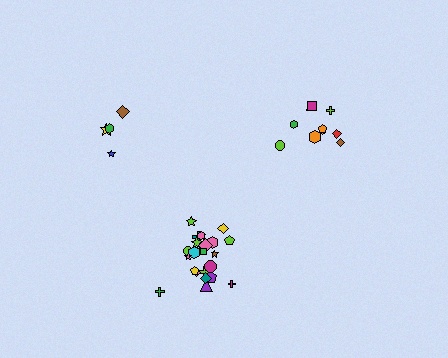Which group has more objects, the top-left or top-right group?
The top-right group.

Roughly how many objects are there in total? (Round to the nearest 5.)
Roughly 40 objects in total.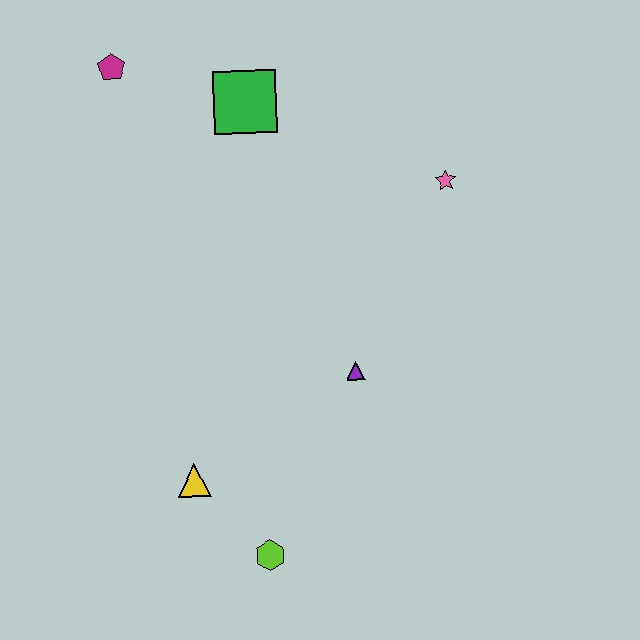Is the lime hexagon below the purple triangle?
Yes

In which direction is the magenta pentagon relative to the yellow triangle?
The magenta pentagon is above the yellow triangle.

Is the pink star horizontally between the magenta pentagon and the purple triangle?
No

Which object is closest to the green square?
The magenta pentagon is closest to the green square.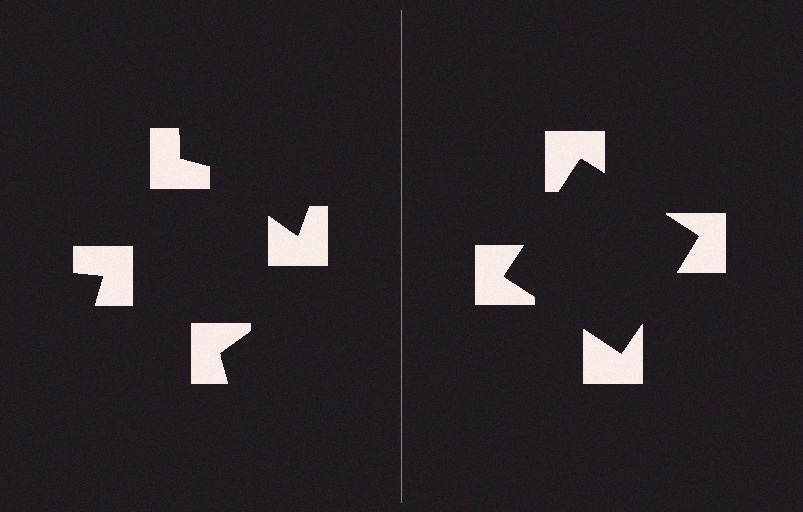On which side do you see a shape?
An illusory square appears on the right side. On the left side the wedge cuts are rotated, so no coherent shape forms.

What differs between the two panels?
The notched squares are positioned identically on both sides; only the wedge orientations differ. On the right they align to a square; on the left they are misaligned.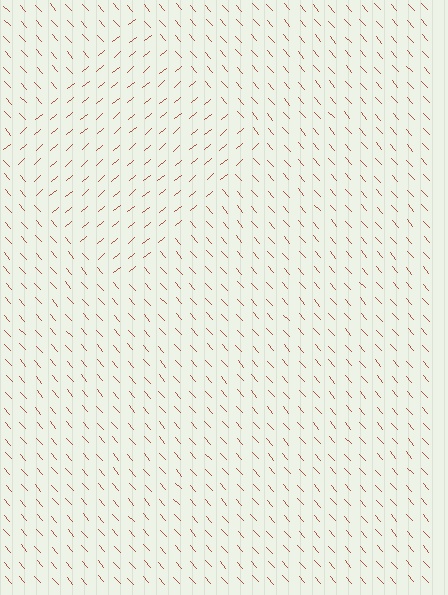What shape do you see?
I see a diamond.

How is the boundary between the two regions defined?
The boundary is defined purely by a change in line orientation (approximately 88 degrees difference). All lines are the same color and thickness.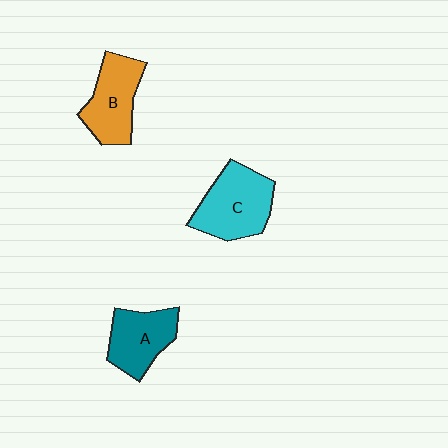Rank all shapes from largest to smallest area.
From largest to smallest: C (cyan), B (orange), A (teal).